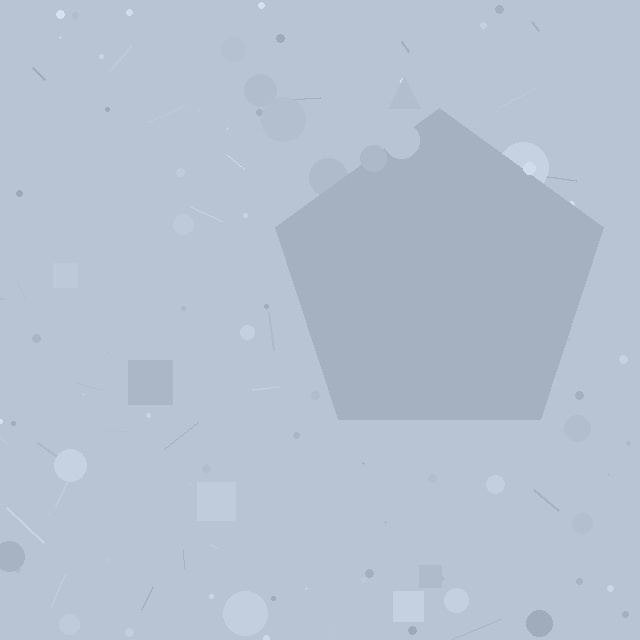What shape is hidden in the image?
A pentagon is hidden in the image.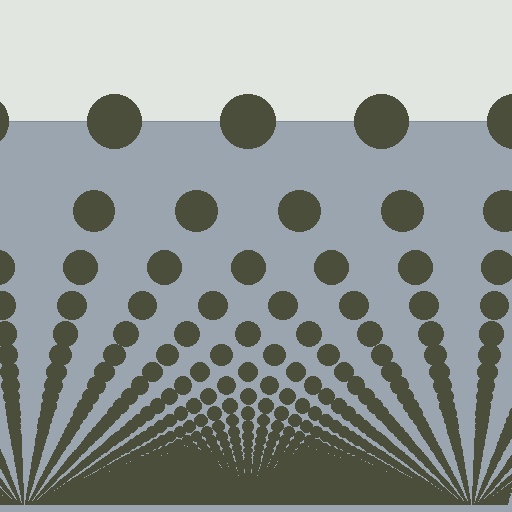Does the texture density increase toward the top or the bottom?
Density increases toward the bottom.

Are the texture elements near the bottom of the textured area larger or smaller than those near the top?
Smaller. The gradient is inverted — elements near the bottom are smaller and denser.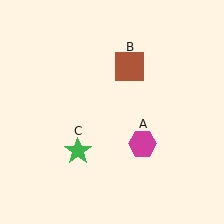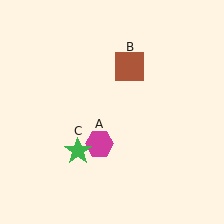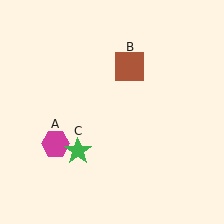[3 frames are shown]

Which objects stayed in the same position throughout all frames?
Brown square (object B) and green star (object C) remained stationary.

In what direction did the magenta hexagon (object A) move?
The magenta hexagon (object A) moved left.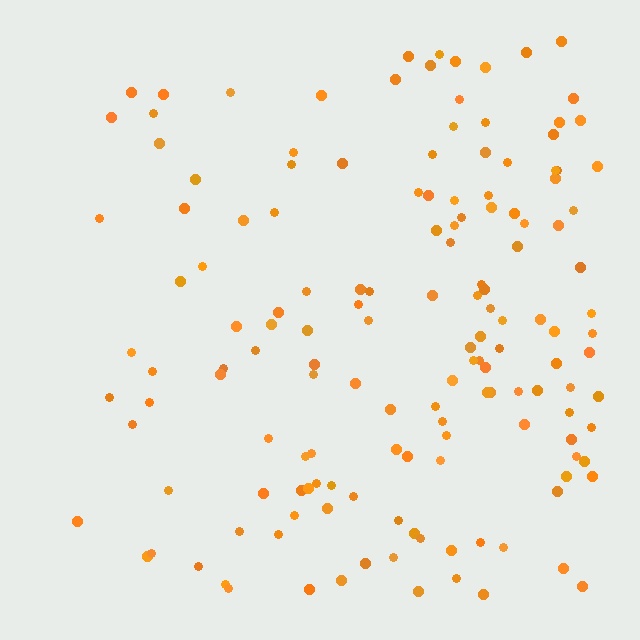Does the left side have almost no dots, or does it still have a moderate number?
Still a moderate number, just noticeably fewer than the right.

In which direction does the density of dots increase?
From left to right, with the right side densest.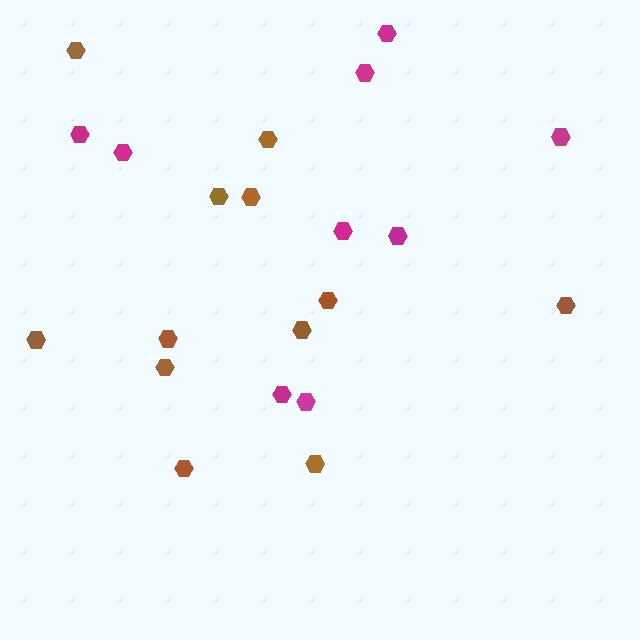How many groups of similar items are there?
There are 2 groups: one group of magenta hexagons (9) and one group of brown hexagons (12).